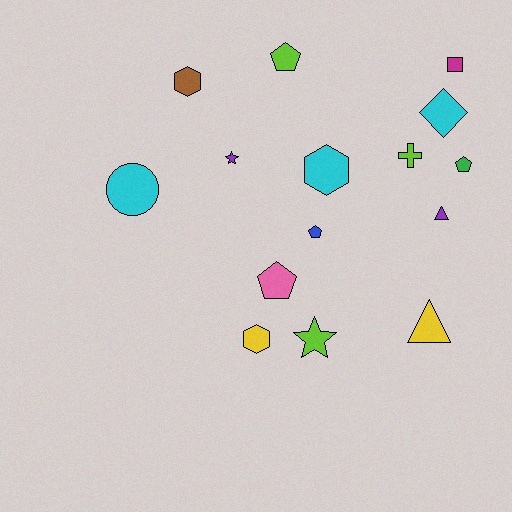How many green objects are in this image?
There is 1 green object.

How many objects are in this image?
There are 15 objects.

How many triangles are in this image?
There are 2 triangles.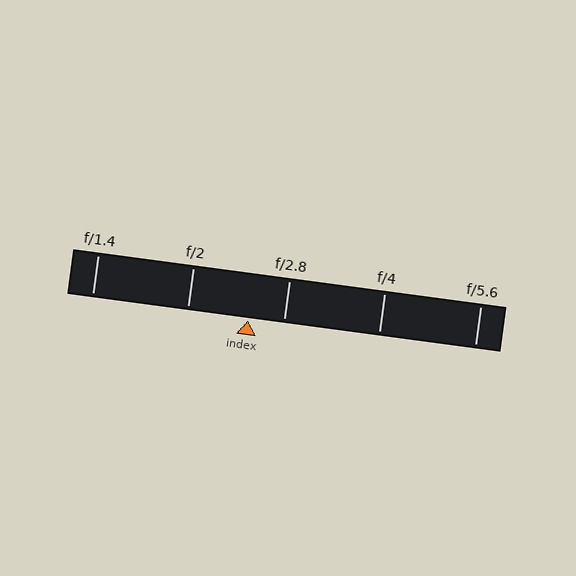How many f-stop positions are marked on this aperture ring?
There are 5 f-stop positions marked.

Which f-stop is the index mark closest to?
The index mark is closest to f/2.8.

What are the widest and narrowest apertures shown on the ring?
The widest aperture shown is f/1.4 and the narrowest is f/5.6.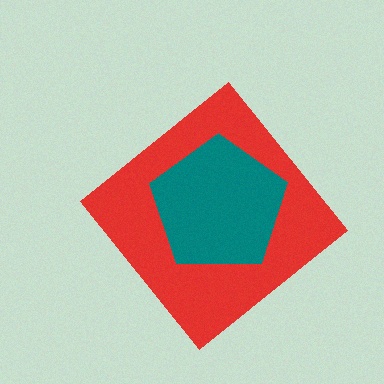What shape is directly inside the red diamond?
The teal pentagon.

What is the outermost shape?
The red diamond.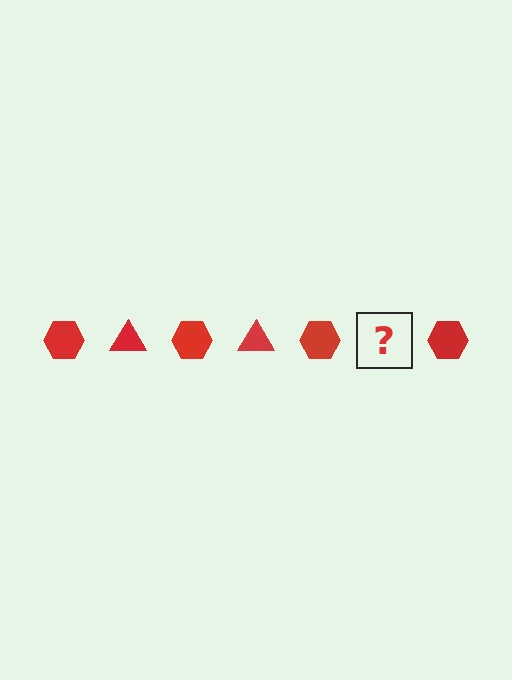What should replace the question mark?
The question mark should be replaced with a red triangle.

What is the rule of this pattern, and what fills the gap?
The rule is that the pattern cycles through hexagon, triangle shapes in red. The gap should be filled with a red triangle.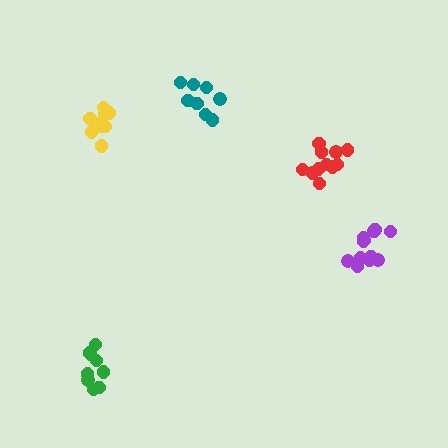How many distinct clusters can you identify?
There are 5 distinct clusters.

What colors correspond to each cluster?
The clusters are colored: red, teal, purple, yellow, green.